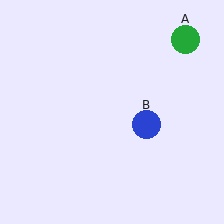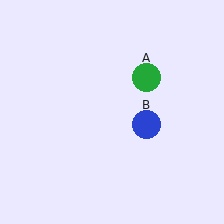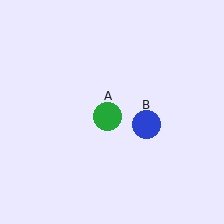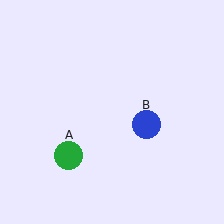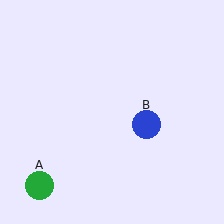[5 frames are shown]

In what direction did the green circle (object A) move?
The green circle (object A) moved down and to the left.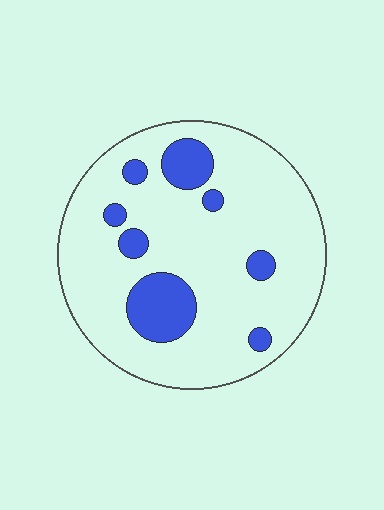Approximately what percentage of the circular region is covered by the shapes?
Approximately 15%.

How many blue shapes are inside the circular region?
8.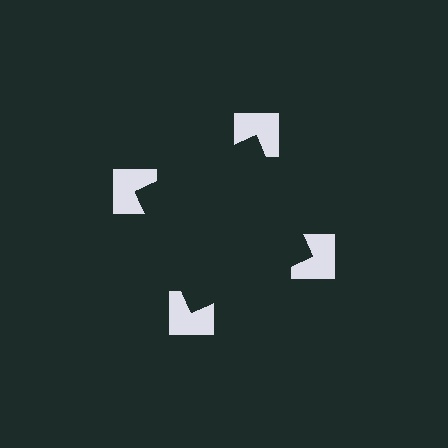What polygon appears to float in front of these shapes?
An illusory square — its edges are inferred from the aligned wedge cuts in the notched squares, not physically drawn.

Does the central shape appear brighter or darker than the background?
It typically appears slightly darker than the background, even though no actual brightness change is drawn.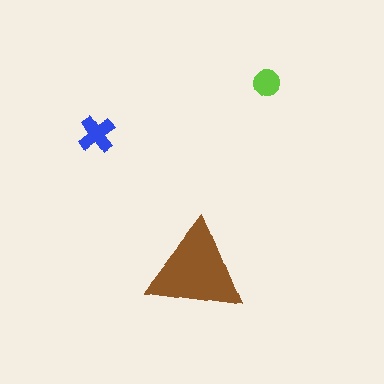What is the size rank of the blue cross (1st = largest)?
2nd.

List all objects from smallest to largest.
The lime circle, the blue cross, the brown triangle.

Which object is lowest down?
The brown triangle is bottommost.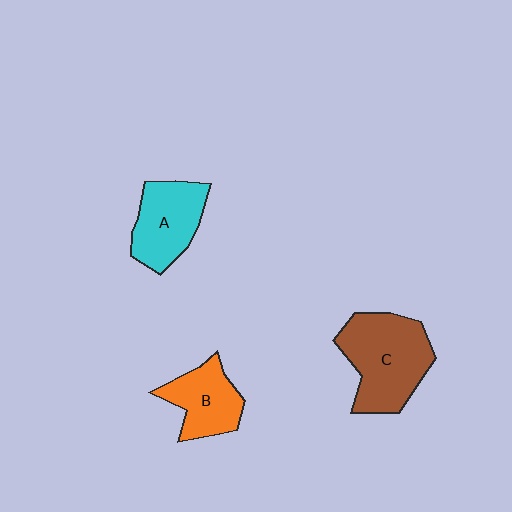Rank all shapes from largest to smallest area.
From largest to smallest: C (brown), A (cyan), B (orange).